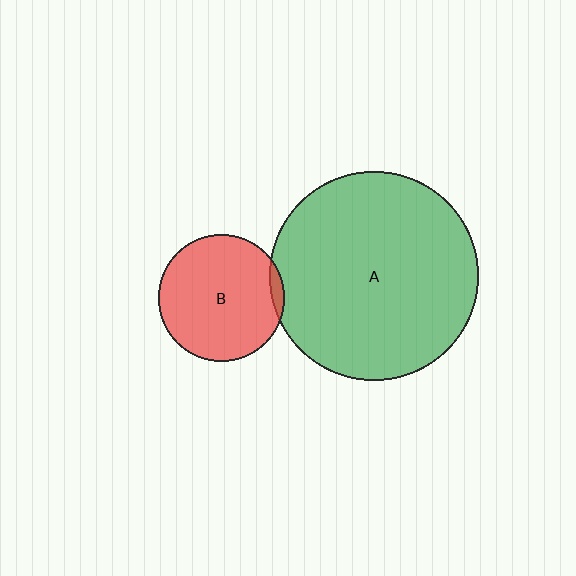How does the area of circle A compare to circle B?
Approximately 2.7 times.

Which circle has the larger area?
Circle A (green).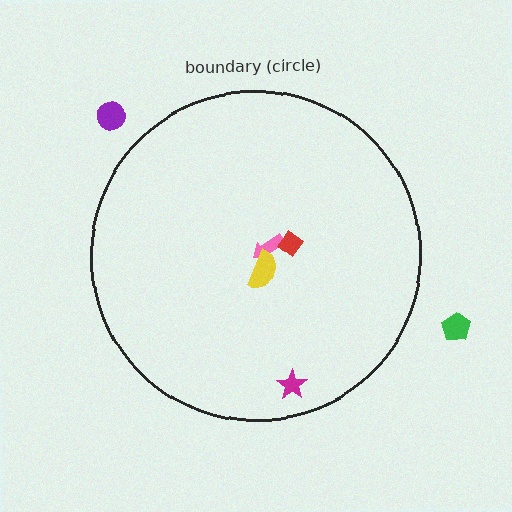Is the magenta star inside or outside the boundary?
Inside.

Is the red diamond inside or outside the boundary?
Inside.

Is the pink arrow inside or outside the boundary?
Inside.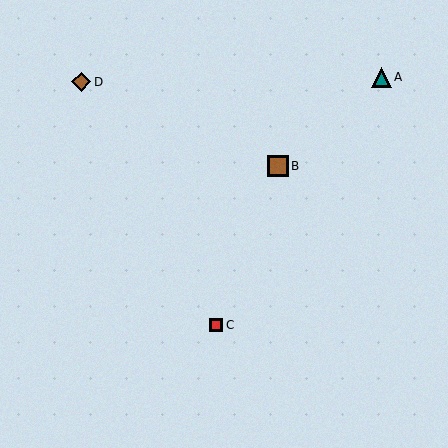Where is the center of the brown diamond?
The center of the brown diamond is at (81, 82).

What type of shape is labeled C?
Shape C is a red square.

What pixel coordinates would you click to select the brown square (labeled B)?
Click at (278, 166) to select the brown square B.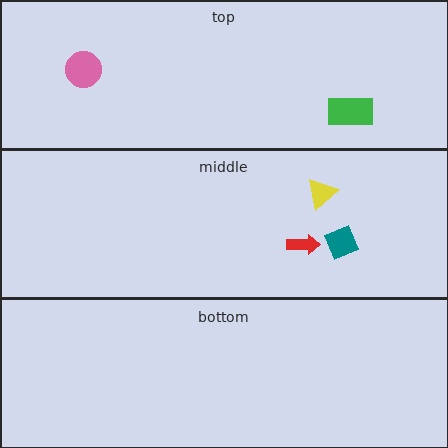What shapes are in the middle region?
The yellow triangle, the red arrow, the teal diamond.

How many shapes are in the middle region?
3.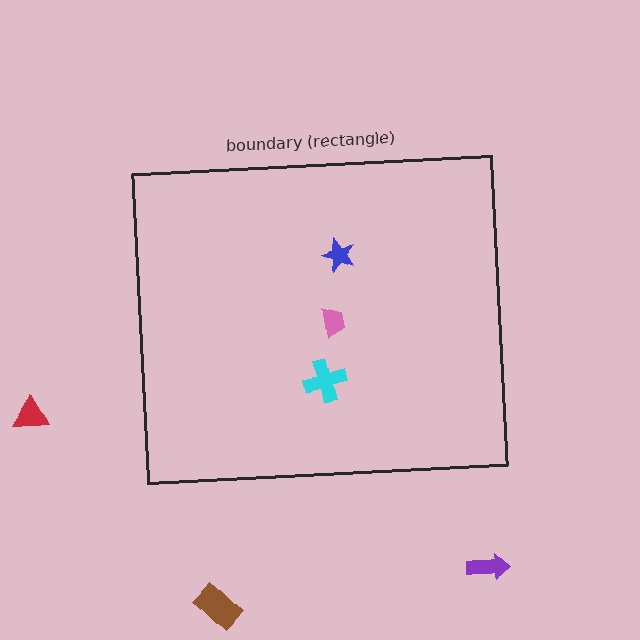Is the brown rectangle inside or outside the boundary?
Outside.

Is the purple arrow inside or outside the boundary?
Outside.